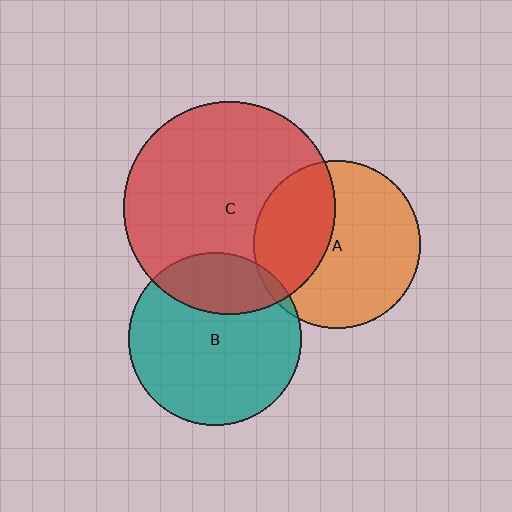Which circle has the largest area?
Circle C (red).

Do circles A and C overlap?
Yes.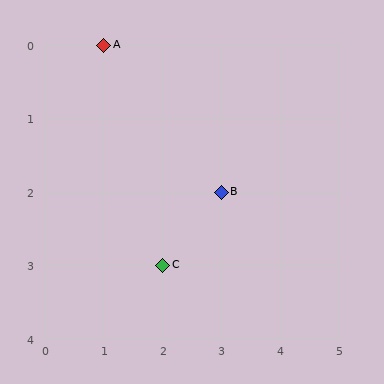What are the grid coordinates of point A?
Point A is at grid coordinates (1, 0).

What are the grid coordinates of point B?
Point B is at grid coordinates (3, 2).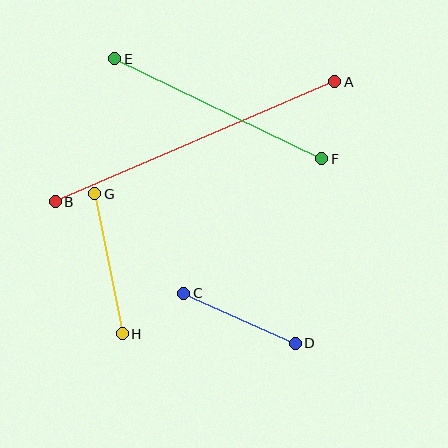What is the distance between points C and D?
The distance is approximately 123 pixels.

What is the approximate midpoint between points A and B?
The midpoint is at approximately (195, 142) pixels.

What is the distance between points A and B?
The distance is approximately 304 pixels.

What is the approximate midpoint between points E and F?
The midpoint is at approximately (218, 109) pixels.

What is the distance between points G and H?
The distance is approximately 143 pixels.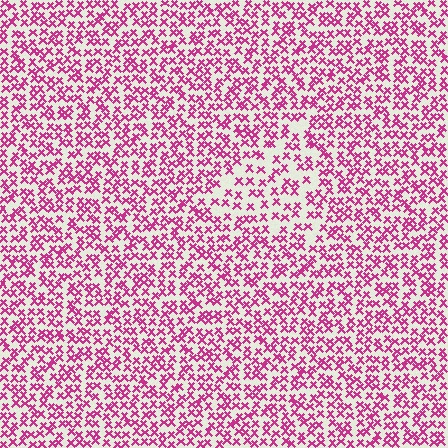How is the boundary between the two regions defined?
The boundary is defined by a change in element density (approximately 1.6x ratio). All elements are the same color, size, and shape.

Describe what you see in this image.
The image contains small magenta elements arranged at two different densities. A triangle-shaped region is visible where the elements are less densely packed than the surrounding area.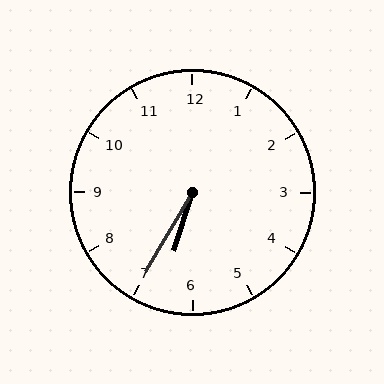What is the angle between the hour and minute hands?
Approximately 12 degrees.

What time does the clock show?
6:35.